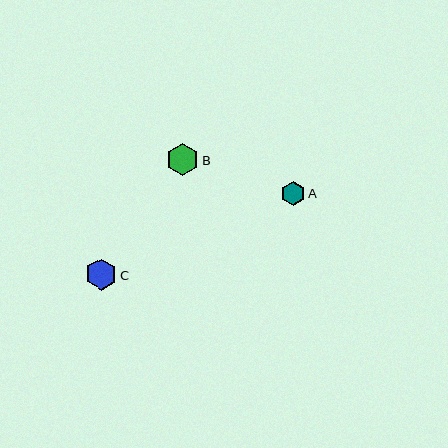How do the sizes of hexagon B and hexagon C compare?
Hexagon B and hexagon C are approximately the same size.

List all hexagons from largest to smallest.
From largest to smallest: B, C, A.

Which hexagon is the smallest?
Hexagon A is the smallest with a size of approximately 24 pixels.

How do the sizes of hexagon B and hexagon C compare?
Hexagon B and hexagon C are approximately the same size.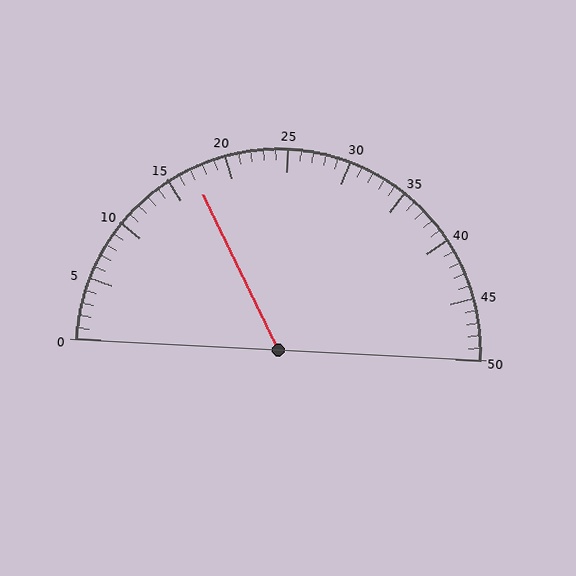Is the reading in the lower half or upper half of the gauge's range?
The reading is in the lower half of the range (0 to 50).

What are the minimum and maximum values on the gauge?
The gauge ranges from 0 to 50.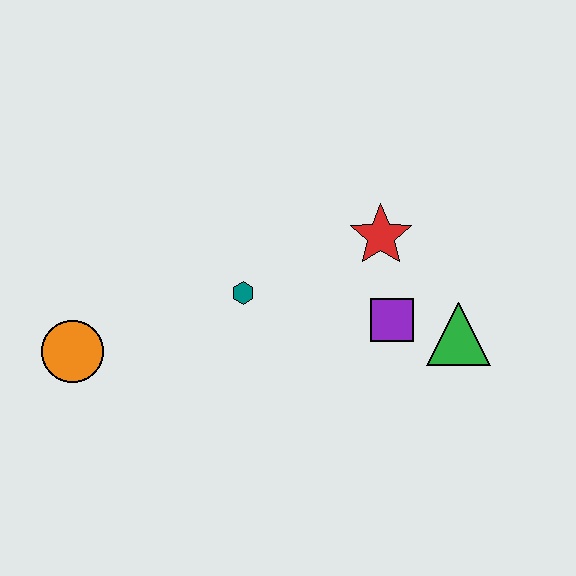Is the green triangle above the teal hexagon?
No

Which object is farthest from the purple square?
The orange circle is farthest from the purple square.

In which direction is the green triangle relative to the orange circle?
The green triangle is to the right of the orange circle.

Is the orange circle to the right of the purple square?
No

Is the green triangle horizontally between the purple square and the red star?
No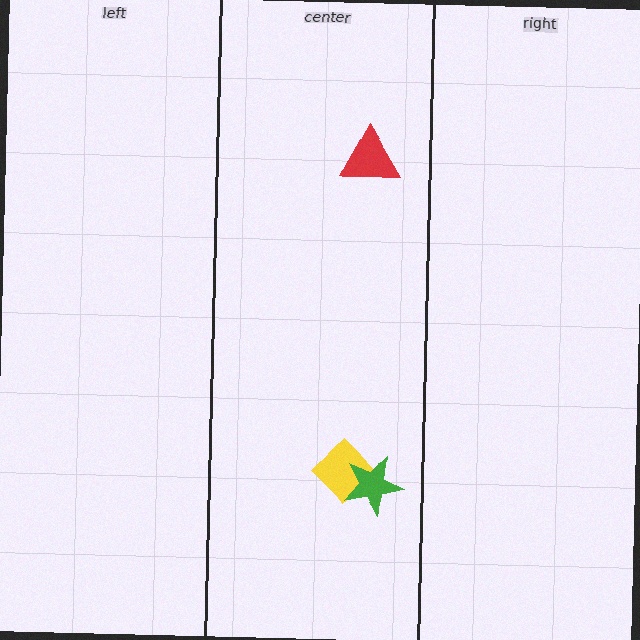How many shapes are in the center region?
3.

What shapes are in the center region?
The yellow diamond, the green star, the red triangle.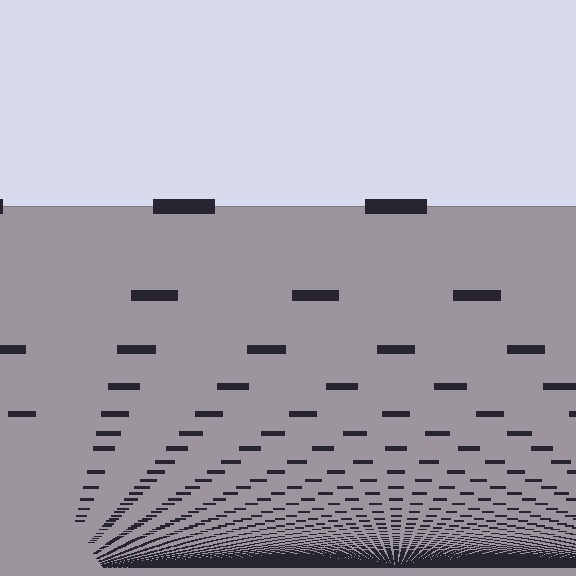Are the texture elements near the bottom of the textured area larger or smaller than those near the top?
Smaller. The gradient is inverted — elements near the bottom are smaller and denser.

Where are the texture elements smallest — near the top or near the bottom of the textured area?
Near the bottom.